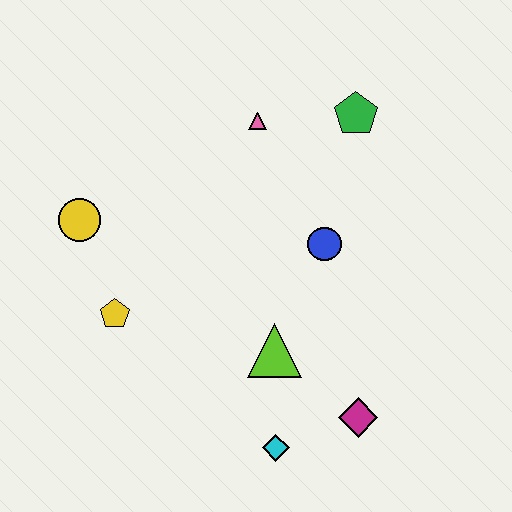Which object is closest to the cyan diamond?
The magenta diamond is closest to the cyan diamond.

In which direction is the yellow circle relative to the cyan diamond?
The yellow circle is above the cyan diamond.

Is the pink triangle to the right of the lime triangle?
No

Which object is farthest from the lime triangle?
The green pentagon is farthest from the lime triangle.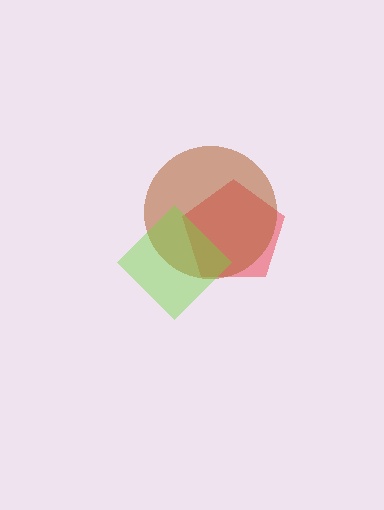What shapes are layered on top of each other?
The layered shapes are: a red pentagon, a brown circle, a lime diamond.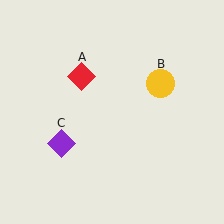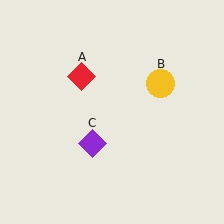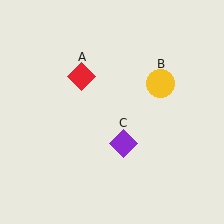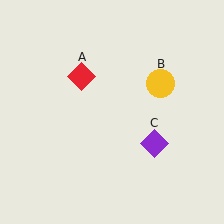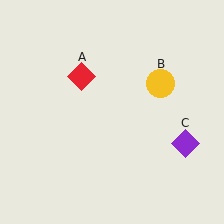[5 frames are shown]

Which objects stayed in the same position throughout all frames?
Red diamond (object A) and yellow circle (object B) remained stationary.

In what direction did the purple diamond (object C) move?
The purple diamond (object C) moved right.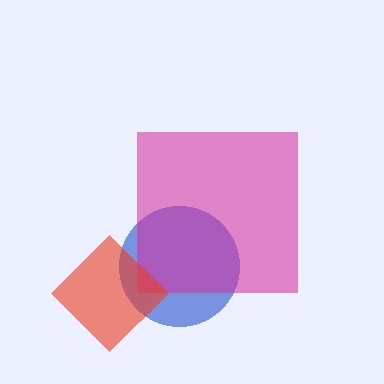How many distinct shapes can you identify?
There are 3 distinct shapes: a blue circle, a magenta square, a red diamond.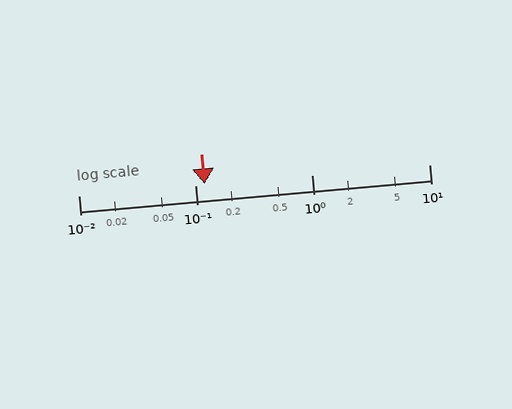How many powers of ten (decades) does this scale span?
The scale spans 3 decades, from 0.01 to 10.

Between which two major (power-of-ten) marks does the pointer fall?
The pointer is between 0.1 and 1.